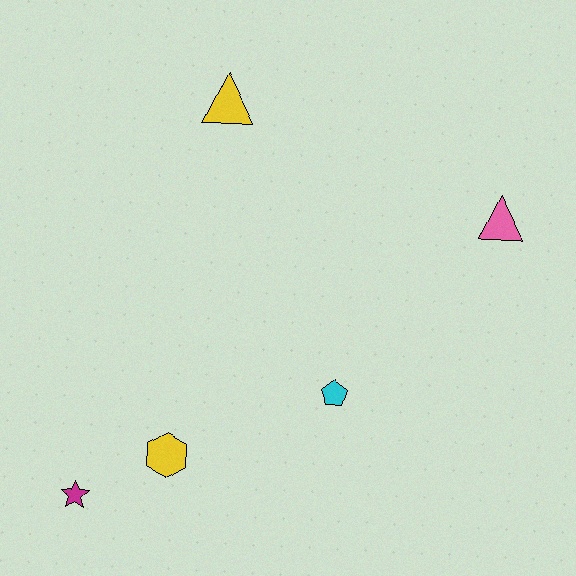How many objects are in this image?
There are 5 objects.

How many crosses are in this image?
There are no crosses.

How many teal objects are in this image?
There are no teal objects.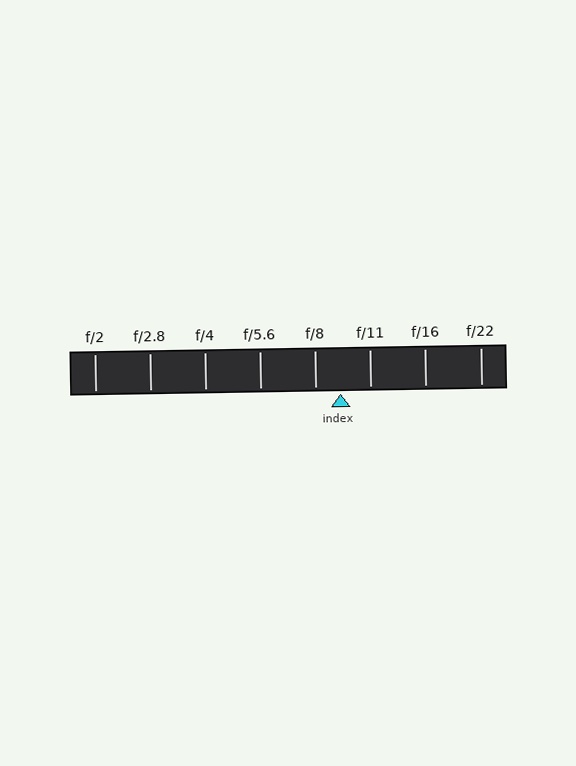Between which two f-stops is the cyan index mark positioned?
The index mark is between f/8 and f/11.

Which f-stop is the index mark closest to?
The index mark is closest to f/8.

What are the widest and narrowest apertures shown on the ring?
The widest aperture shown is f/2 and the narrowest is f/22.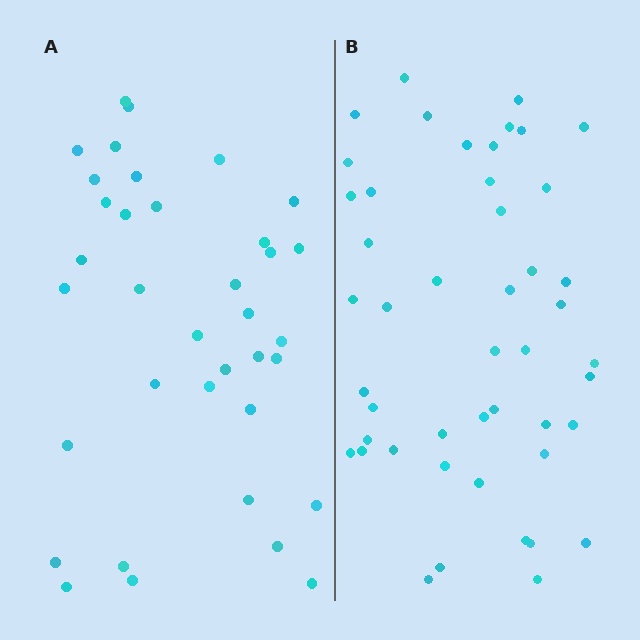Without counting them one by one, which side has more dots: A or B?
Region B (the right region) has more dots.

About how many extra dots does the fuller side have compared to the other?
Region B has roughly 12 or so more dots than region A.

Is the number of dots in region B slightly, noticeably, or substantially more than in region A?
Region B has noticeably more, but not dramatically so. The ratio is roughly 1.3 to 1.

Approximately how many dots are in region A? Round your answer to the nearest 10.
About 40 dots. (The exact count is 36, which rounds to 40.)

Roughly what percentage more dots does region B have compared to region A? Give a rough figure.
About 30% more.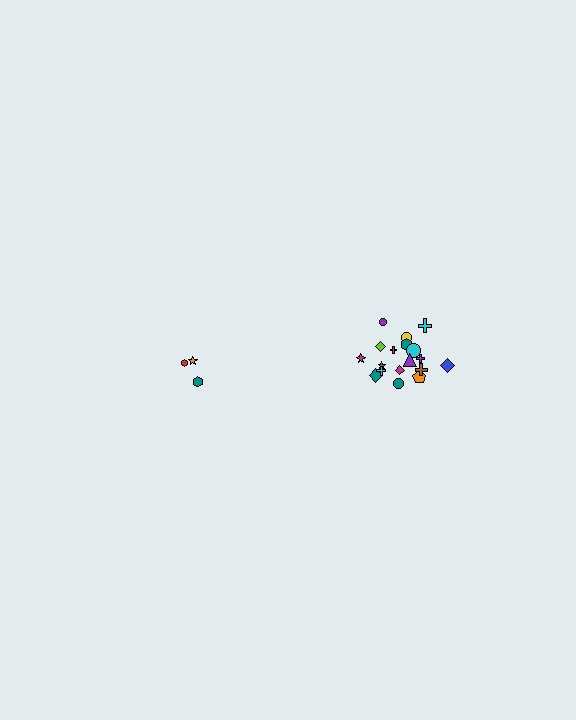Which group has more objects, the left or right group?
The right group.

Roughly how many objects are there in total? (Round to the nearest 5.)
Roughly 20 objects in total.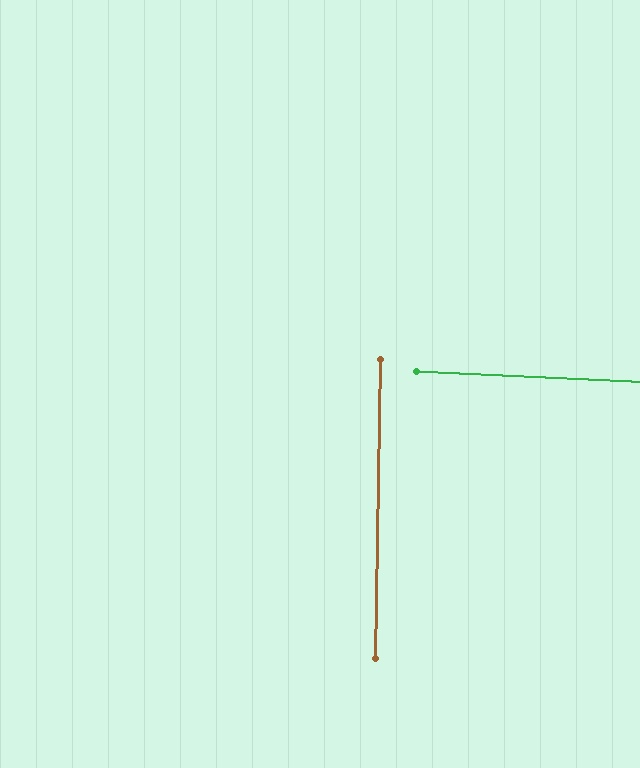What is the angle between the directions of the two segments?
Approximately 88 degrees.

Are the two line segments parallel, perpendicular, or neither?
Perpendicular — they meet at approximately 88°.